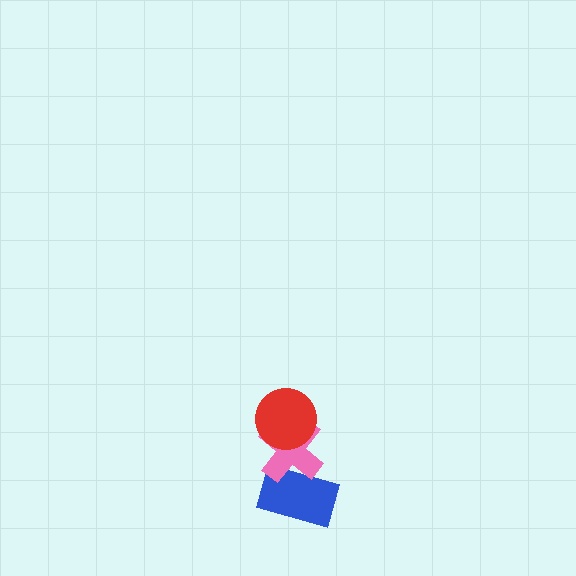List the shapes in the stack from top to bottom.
From top to bottom: the red circle, the pink cross, the blue rectangle.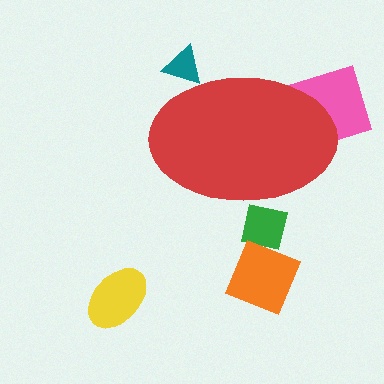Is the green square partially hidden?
Yes, the green square is partially hidden behind the red ellipse.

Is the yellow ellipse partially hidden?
No, the yellow ellipse is fully visible.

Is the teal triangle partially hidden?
Yes, the teal triangle is partially hidden behind the red ellipse.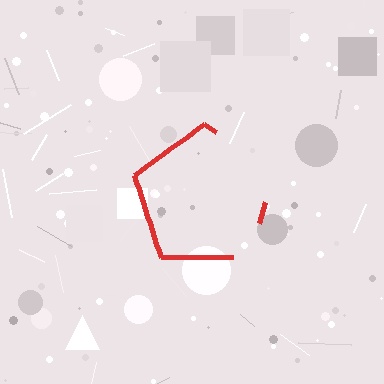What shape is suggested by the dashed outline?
The dashed outline suggests a pentagon.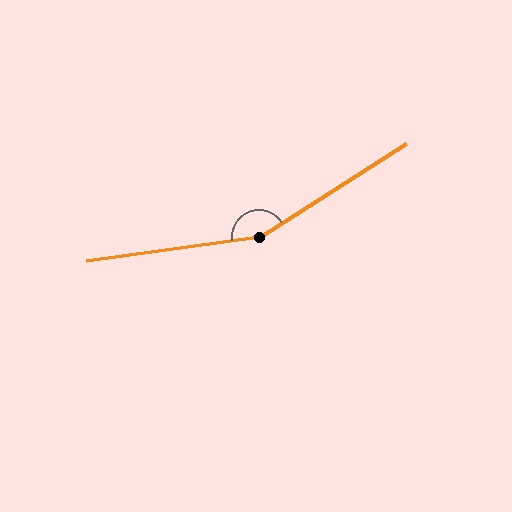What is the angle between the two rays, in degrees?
Approximately 155 degrees.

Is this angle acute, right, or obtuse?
It is obtuse.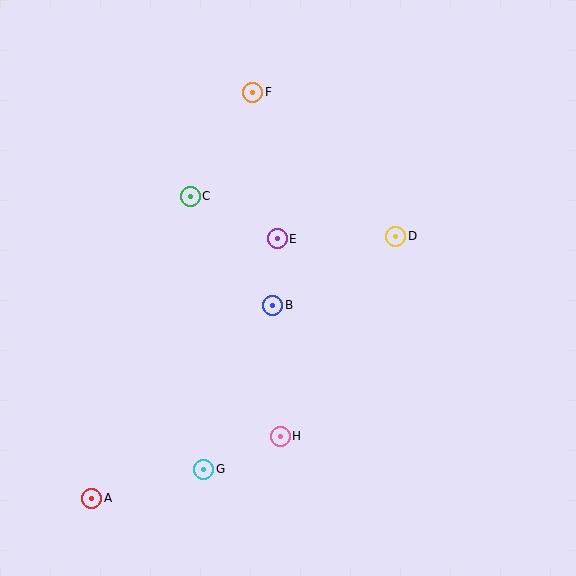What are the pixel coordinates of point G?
Point G is at (204, 469).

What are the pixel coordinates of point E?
Point E is at (277, 239).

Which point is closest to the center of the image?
Point B at (273, 305) is closest to the center.